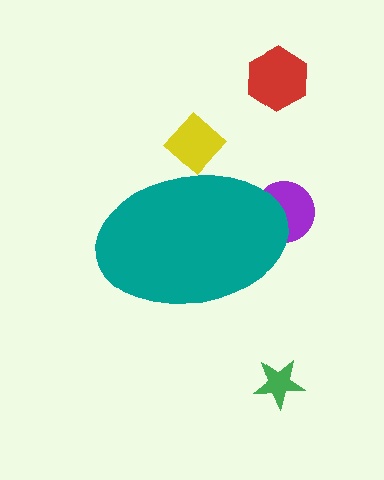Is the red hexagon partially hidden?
No, the red hexagon is fully visible.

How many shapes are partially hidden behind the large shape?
2 shapes are partially hidden.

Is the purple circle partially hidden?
Yes, the purple circle is partially hidden behind the teal ellipse.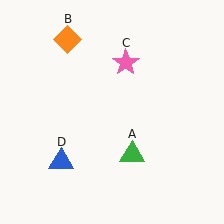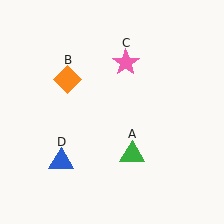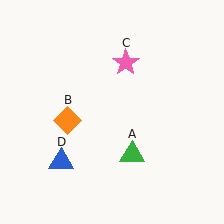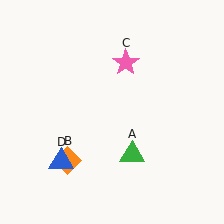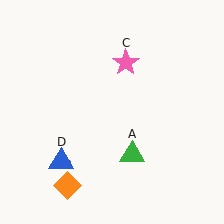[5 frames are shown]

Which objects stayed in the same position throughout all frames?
Green triangle (object A) and pink star (object C) and blue triangle (object D) remained stationary.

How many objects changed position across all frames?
1 object changed position: orange diamond (object B).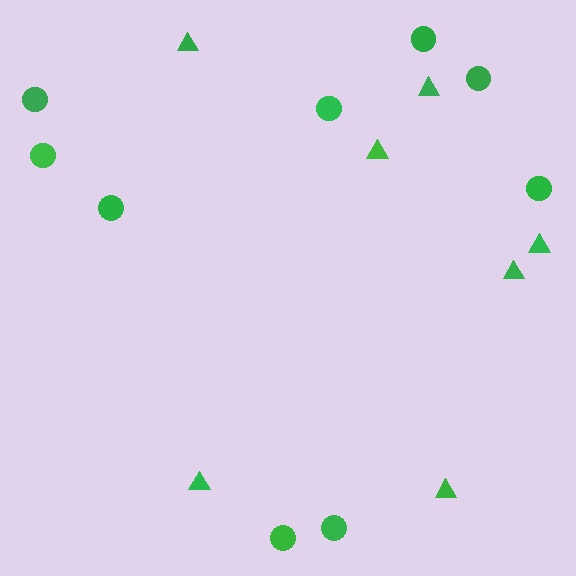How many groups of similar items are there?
There are 2 groups: one group of triangles (7) and one group of circles (9).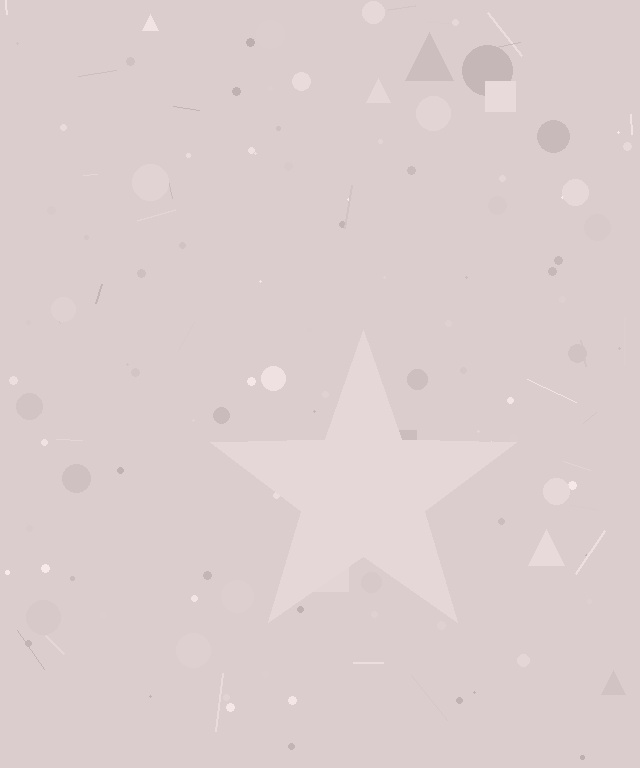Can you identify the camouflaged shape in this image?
The camouflaged shape is a star.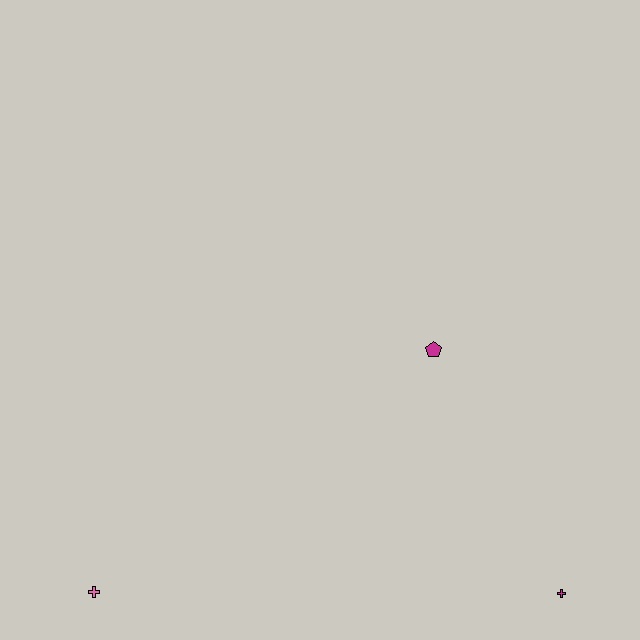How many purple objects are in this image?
There are no purple objects.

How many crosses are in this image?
There are 2 crosses.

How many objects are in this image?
There are 3 objects.